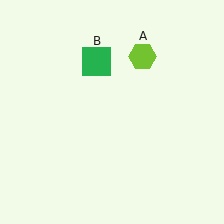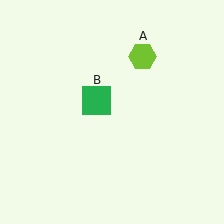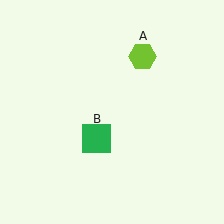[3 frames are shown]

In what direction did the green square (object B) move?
The green square (object B) moved down.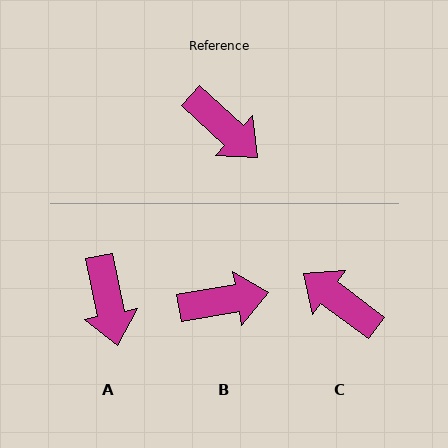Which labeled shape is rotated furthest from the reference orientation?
C, about 174 degrees away.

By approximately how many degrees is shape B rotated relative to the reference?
Approximately 52 degrees counter-clockwise.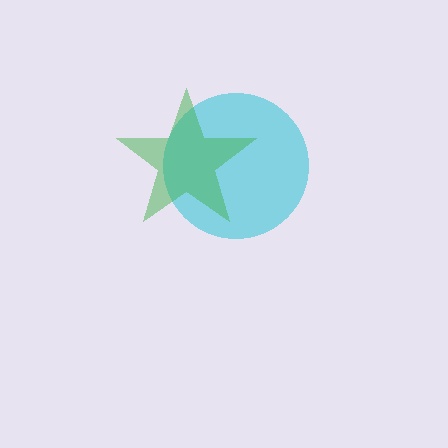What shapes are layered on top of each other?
The layered shapes are: a cyan circle, a green star.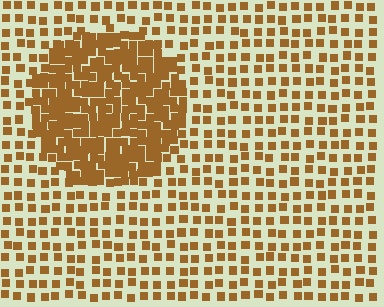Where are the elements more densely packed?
The elements are more densely packed inside the circle boundary.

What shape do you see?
I see a circle.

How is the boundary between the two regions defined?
The boundary is defined by a change in element density (approximately 2.4x ratio). All elements are the same color, size, and shape.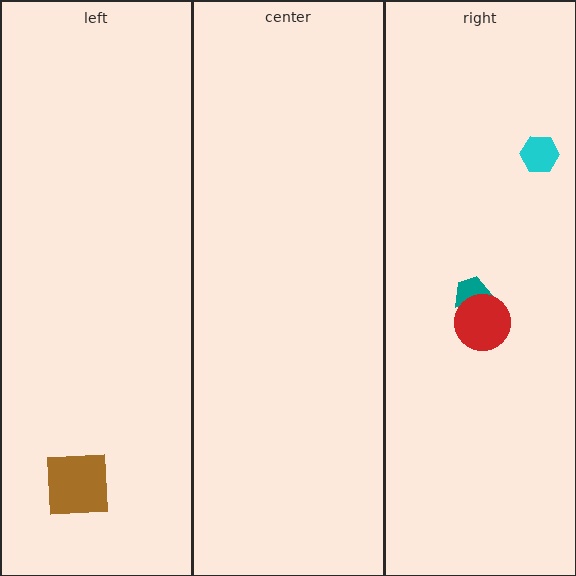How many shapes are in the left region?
1.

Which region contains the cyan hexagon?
The right region.